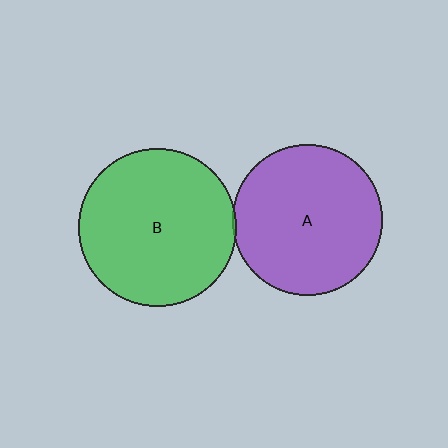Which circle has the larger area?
Circle B (green).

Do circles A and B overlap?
Yes.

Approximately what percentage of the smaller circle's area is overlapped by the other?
Approximately 5%.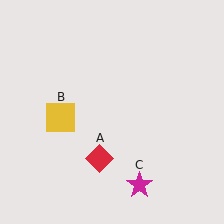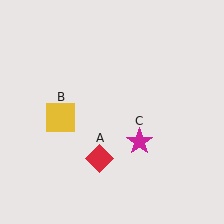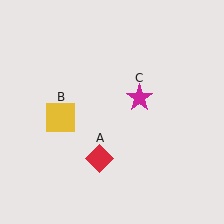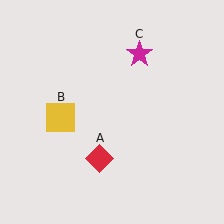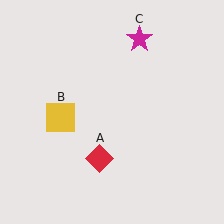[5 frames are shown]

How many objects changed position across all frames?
1 object changed position: magenta star (object C).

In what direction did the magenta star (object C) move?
The magenta star (object C) moved up.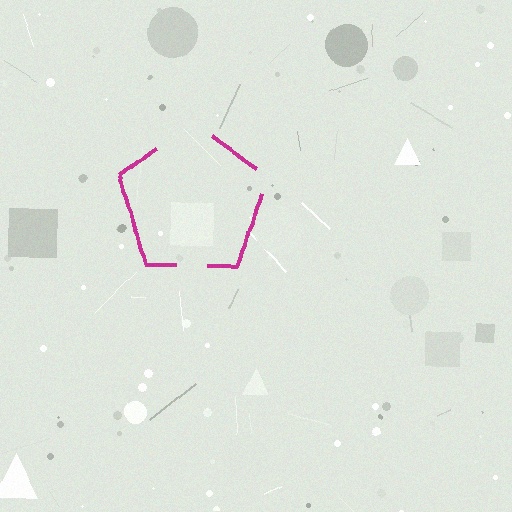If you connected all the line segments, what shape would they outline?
They would outline a pentagon.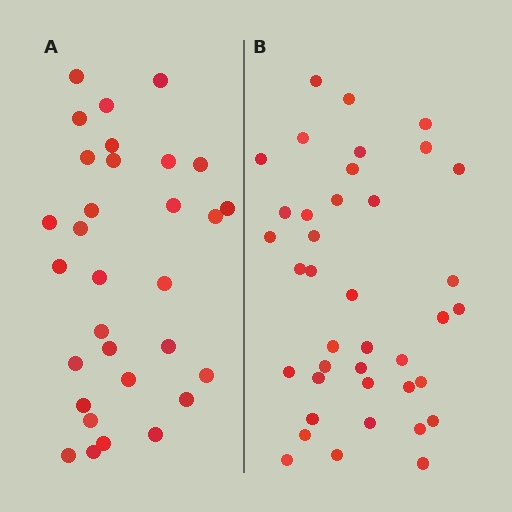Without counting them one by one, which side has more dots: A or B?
Region B (the right region) has more dots.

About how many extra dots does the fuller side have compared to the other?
Region B has roughly 8 or so more dots than region A.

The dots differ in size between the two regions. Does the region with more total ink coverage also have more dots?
No. Region A has more total ink coverage because its dots are larger, but region B actually contains more individual dots. Total area can be misleading — the number of items is what matters here.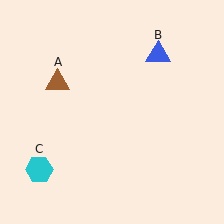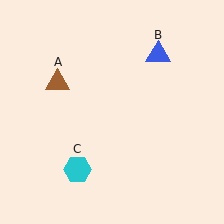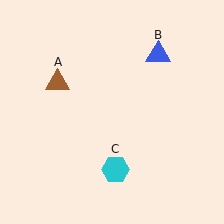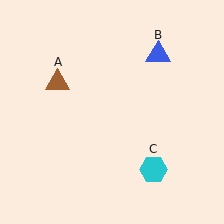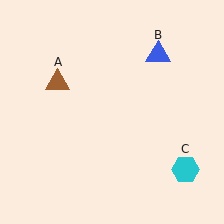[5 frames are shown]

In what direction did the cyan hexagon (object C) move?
The cyan hexagon (object C) moved right.